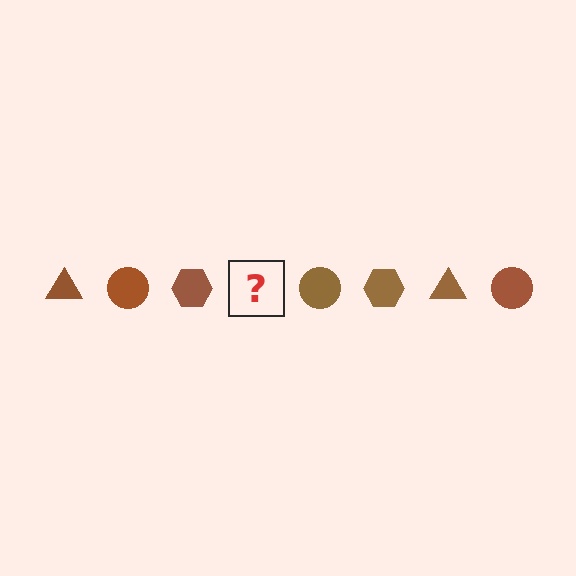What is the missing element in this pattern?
The missing element is a brown triangle.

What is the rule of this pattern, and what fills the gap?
The rule is that the pattern cycles through triangle, circle, hexagon shapes in brown. The gap should be filled with a brown triangle.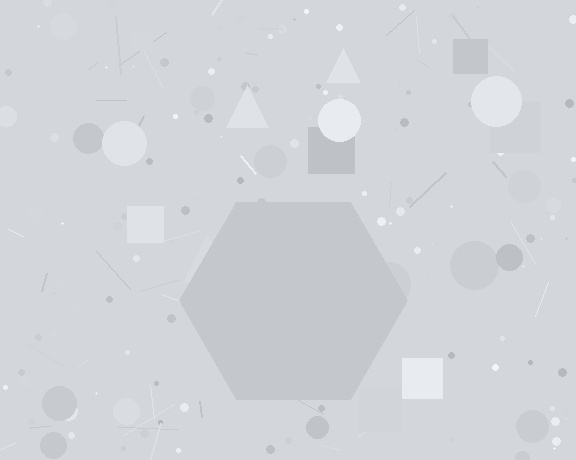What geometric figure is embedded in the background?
A hexagon is embedded in the background.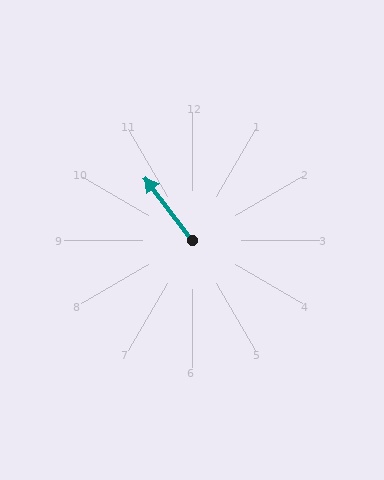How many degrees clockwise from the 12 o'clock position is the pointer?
Approximately 323 degrees.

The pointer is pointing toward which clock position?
Roughly 11 o'clock.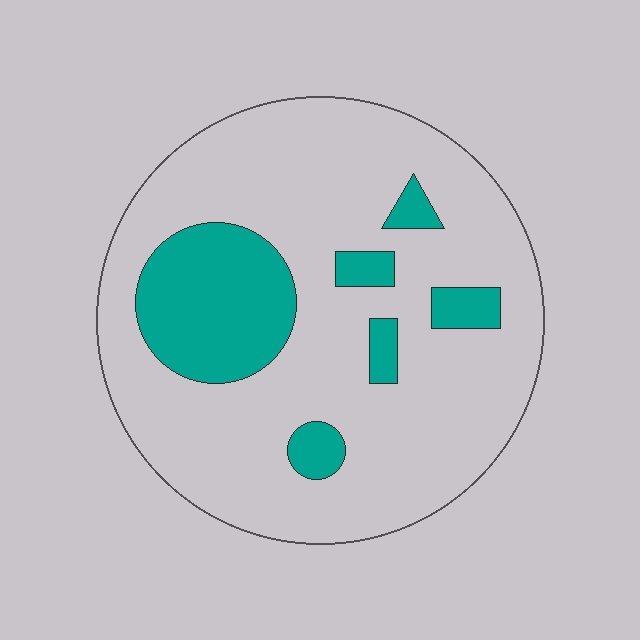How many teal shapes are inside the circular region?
6.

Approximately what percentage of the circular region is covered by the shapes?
Approximately 20%.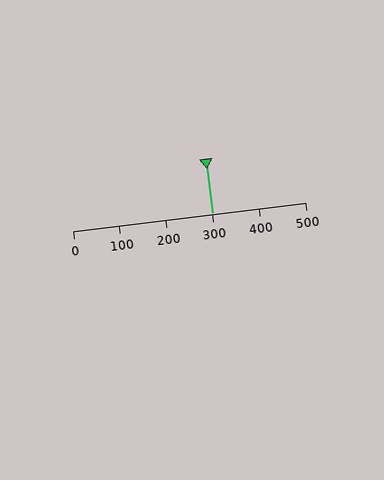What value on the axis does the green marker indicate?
The marker indicates approximately 300.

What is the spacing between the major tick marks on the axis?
The major ticks are spaced 100 apart.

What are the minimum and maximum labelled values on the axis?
The axis runs from 0 to 500.